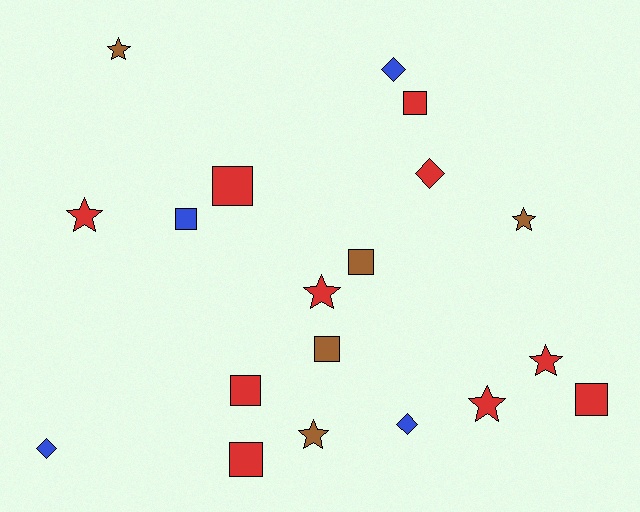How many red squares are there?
There are 5 red squares.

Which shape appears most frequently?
Square, with 8 objects.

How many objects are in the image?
There are 19 objects.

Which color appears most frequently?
Red, with 10 objects.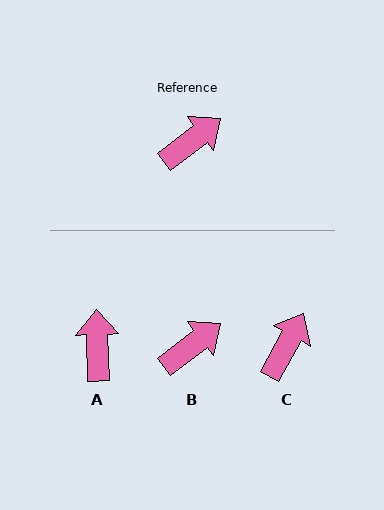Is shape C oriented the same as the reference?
No, it is off by about 24 degrees.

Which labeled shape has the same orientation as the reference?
B.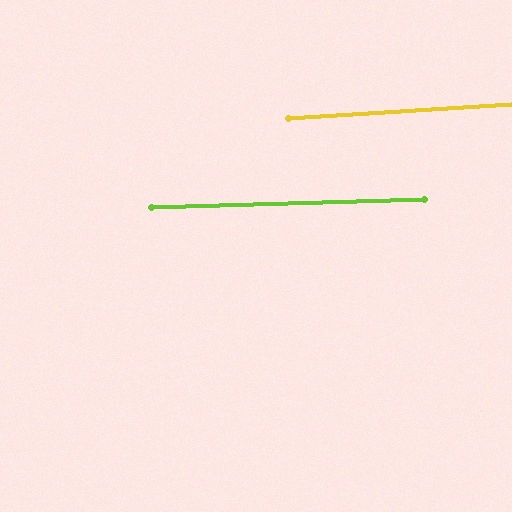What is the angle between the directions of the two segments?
Approximately 2 degrees.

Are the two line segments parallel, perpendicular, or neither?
Parallel — their directions differ by only 1.9°.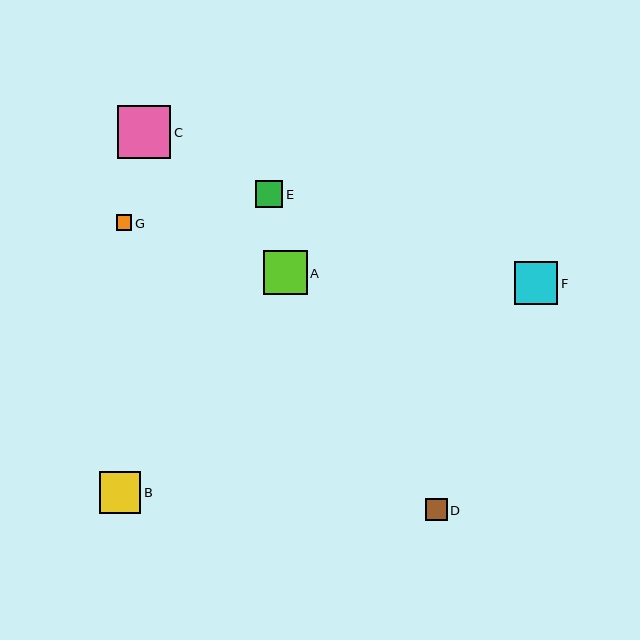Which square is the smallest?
Square G is the smallest with a size of approximately 15 pixels.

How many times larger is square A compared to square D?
Square A is approximately 2.0 times the size of square D.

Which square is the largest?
Square C is the largest with a size of approximately 54 pixels.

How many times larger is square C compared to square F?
Square C is approximately 1.2 times the size of square F.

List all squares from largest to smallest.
From largest to smallest: C, A, F, B, E, D, G.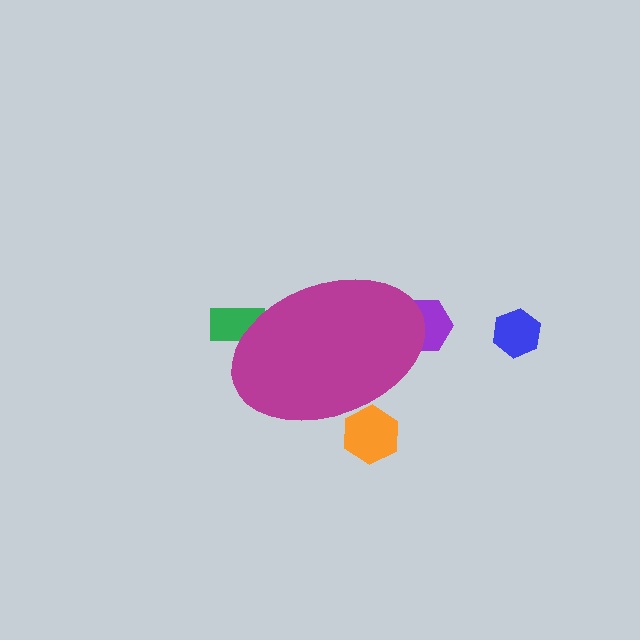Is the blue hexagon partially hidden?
No, the blue hexagon is fully visible.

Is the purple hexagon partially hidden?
Yes, the purple hexagon is partially hidden behind the magenta ellipse.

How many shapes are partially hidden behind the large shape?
3 shapes are partially hidden.